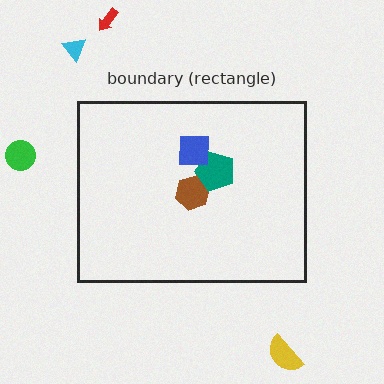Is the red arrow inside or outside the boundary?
Outside.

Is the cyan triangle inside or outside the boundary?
Outside.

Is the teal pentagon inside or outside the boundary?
Inside.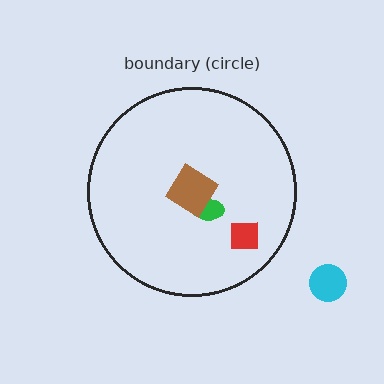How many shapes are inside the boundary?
4 inside, 1 outside.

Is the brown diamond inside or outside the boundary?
Inside.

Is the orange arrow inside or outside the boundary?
Inside.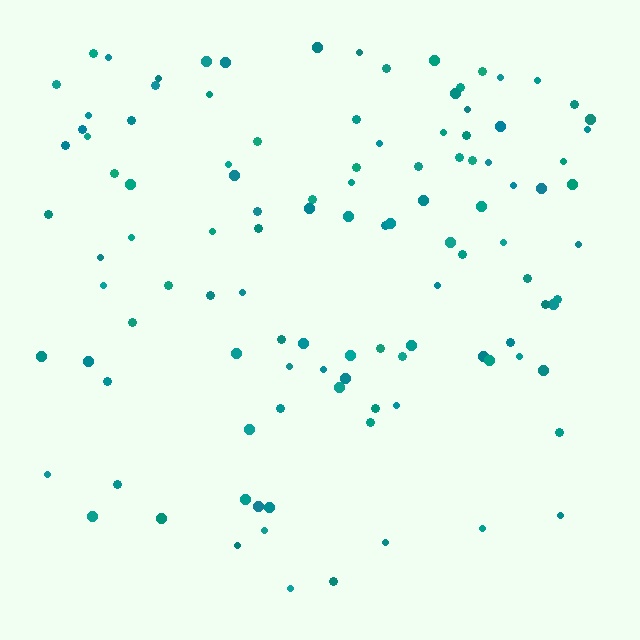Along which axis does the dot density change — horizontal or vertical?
Vertical.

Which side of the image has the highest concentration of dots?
The top.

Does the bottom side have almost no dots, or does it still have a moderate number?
Still a moderate number, just noticeably fewer than the top.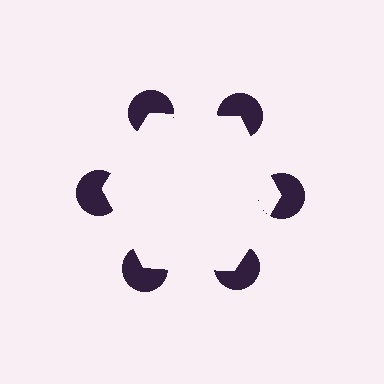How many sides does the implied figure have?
6 sides.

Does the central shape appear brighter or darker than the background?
It typically appears slightly brighter than the background, even though no actual brightness change is drawn.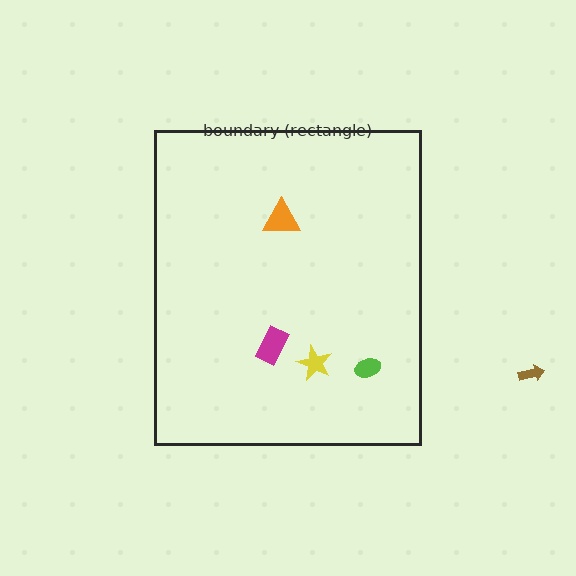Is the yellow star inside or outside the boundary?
Inside.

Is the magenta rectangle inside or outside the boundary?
Inside.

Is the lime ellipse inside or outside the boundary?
Inside.